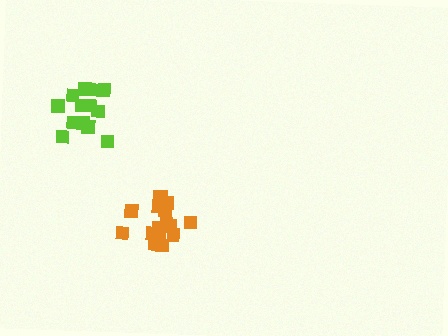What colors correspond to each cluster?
The clusters are colored: lime, orange.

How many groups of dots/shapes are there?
There are 2 groups.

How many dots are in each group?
Group 1: 13 dots, Group 2: 17 dots (30 total).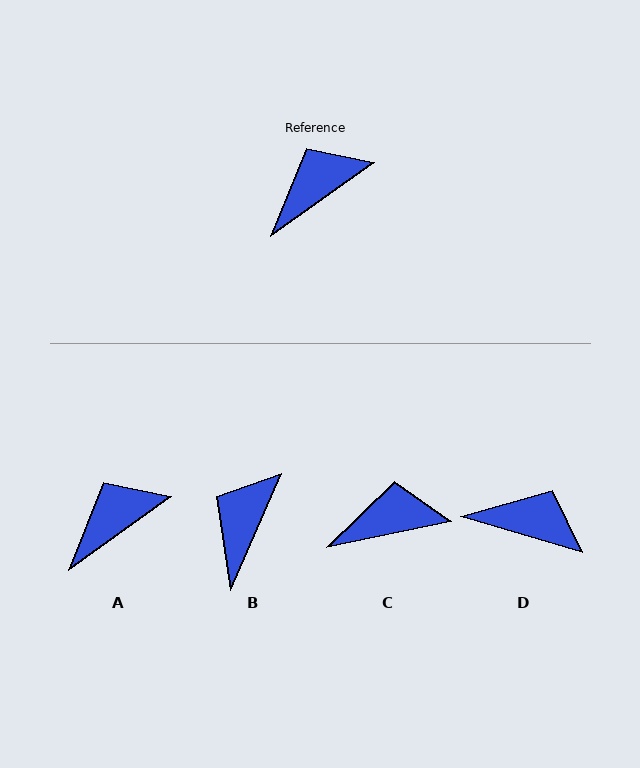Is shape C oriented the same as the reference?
No, it is off by about 24 degrees.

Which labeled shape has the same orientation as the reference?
A.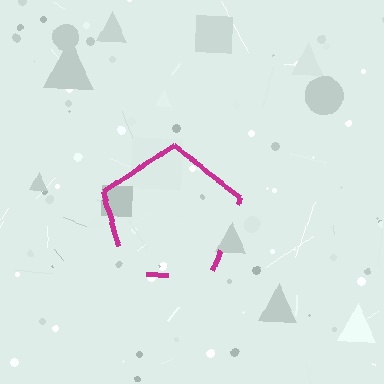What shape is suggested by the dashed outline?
The dashed outline suggests a pentagon.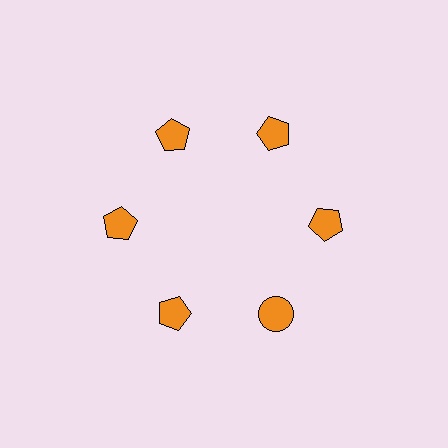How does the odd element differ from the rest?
It has a different shape: circle instead of pentagon.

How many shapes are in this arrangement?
There are 6 shapes arranged in a ring pattern.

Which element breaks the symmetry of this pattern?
The orange circle at roughly the 5 o'clock position breaks the symmetry. All other shapes are orange pentagons.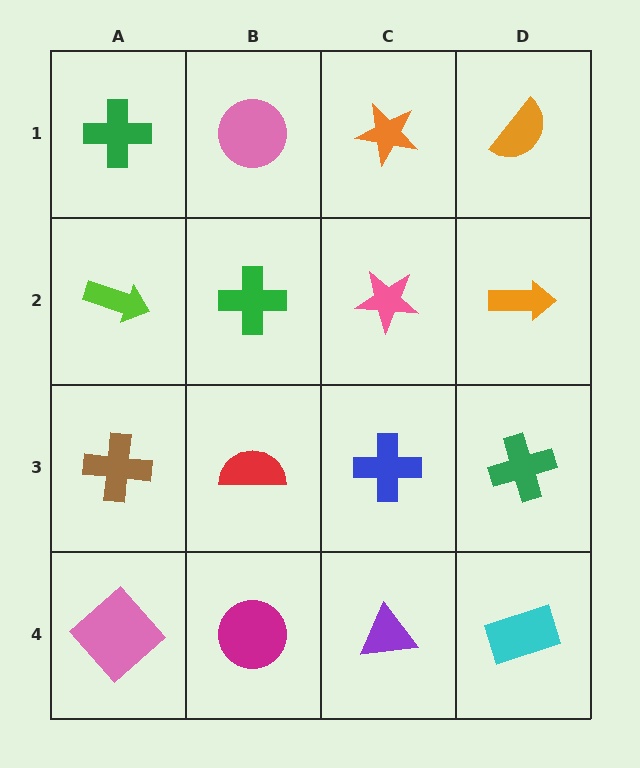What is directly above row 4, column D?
A green cross.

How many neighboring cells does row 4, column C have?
3.